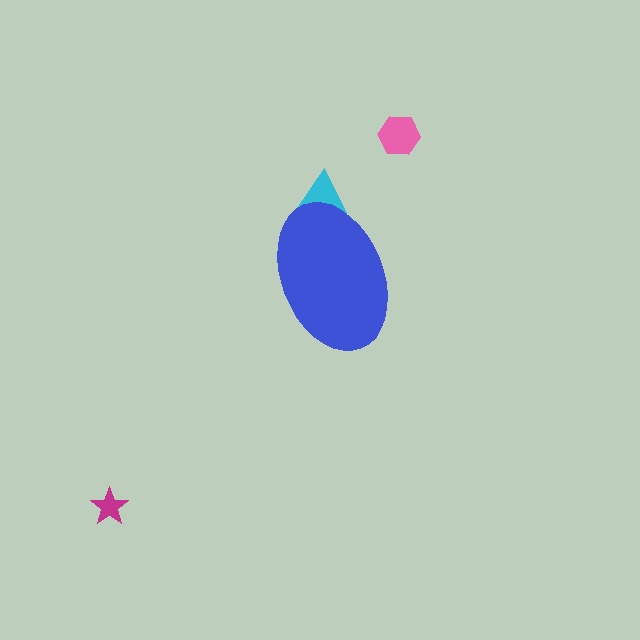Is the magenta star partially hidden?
No, the magenta star is fully visible.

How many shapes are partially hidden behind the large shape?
1 shape is partially hidden.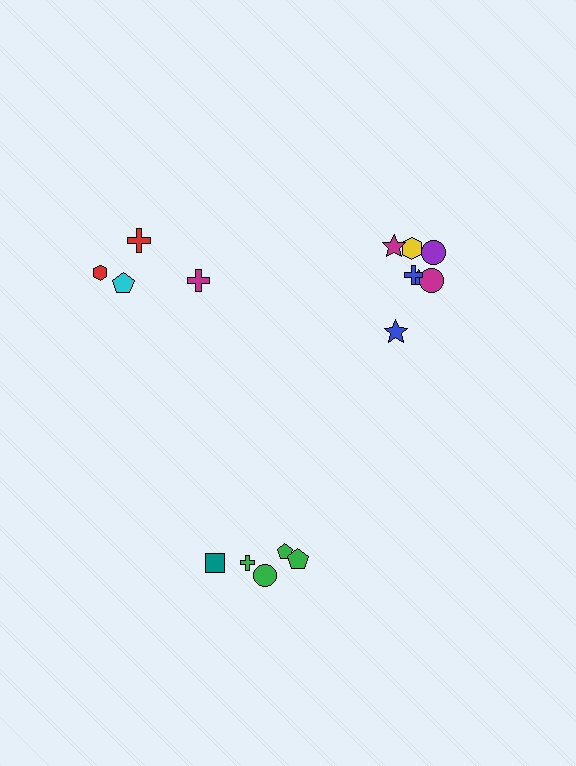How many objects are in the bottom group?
There are 5 objects.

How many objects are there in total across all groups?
There are 17 objects.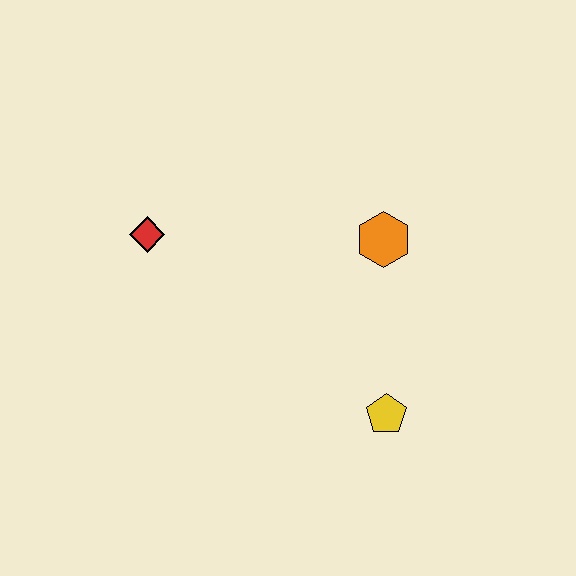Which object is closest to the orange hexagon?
The yellow pentagon is closest to the orange hexagon.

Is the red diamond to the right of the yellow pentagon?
No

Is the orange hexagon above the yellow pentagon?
Yes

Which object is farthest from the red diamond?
The yellow pentagon is farthest from the red diamond.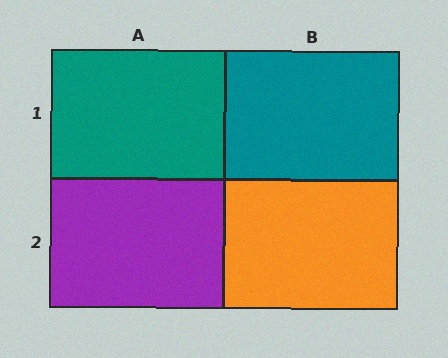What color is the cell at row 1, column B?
Teal.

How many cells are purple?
1 cell is purple.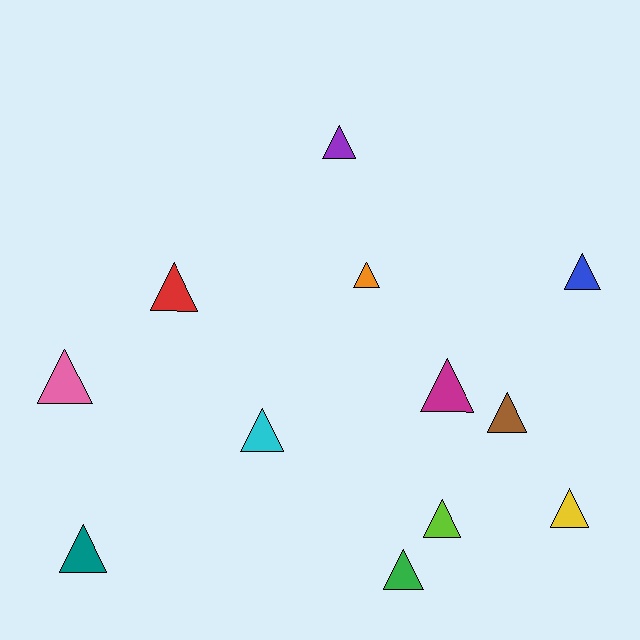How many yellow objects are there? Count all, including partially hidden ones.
There is 1 yellow object.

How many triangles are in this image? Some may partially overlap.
There are 12 triangles.